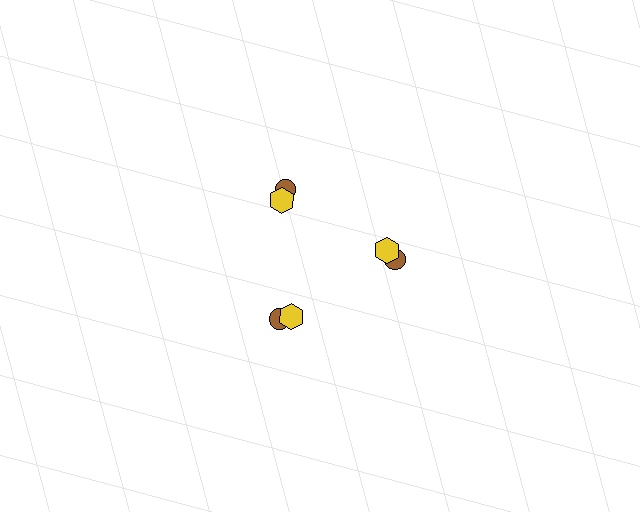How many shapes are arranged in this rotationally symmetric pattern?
There are 6 shapes, arranged in 3 groups of 2.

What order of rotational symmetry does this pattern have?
This pattern has 3-fold rotational symmetry.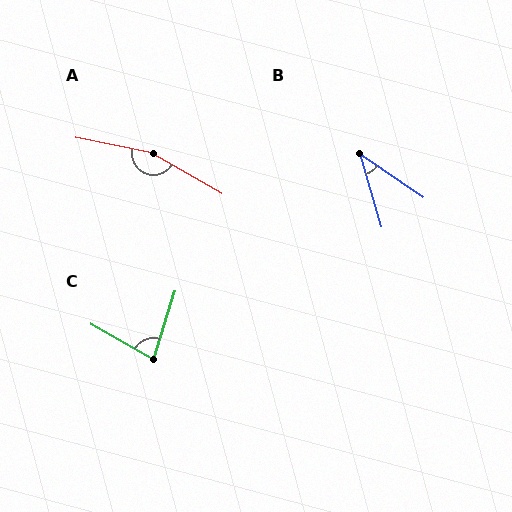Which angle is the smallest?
B, at approximately 39 degrees.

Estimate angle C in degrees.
Approximately 78 degrees.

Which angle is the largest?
A, at approximately 161 degrees.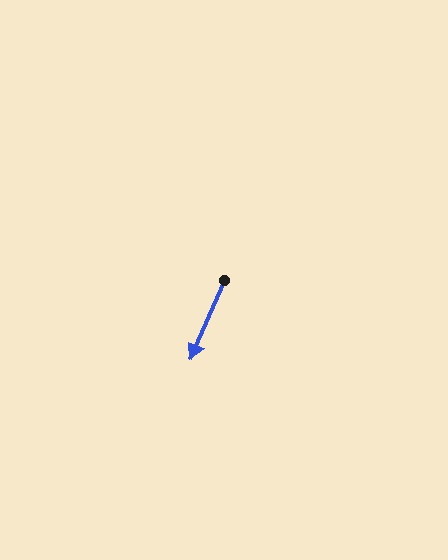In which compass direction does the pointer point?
Southwest.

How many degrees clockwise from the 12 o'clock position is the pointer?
Approximately 203 degrees.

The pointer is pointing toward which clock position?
Roughly 7 o'clock.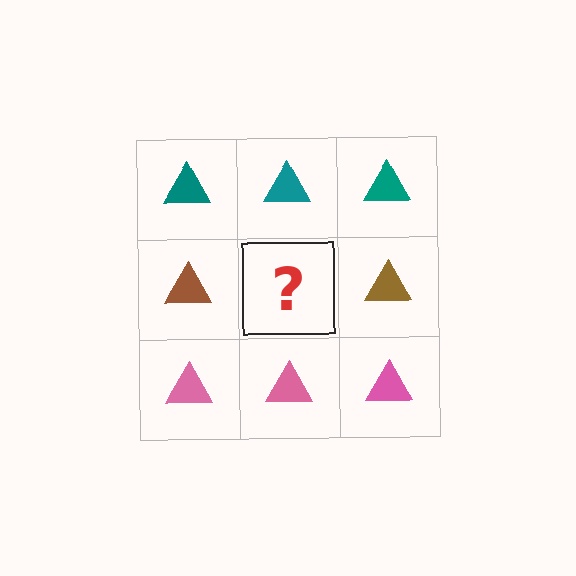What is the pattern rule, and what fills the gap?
The rule is that each row has a consistent color. The gap should be filled with a brown triangle.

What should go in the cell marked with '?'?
The missing cell should contain a brown triangle.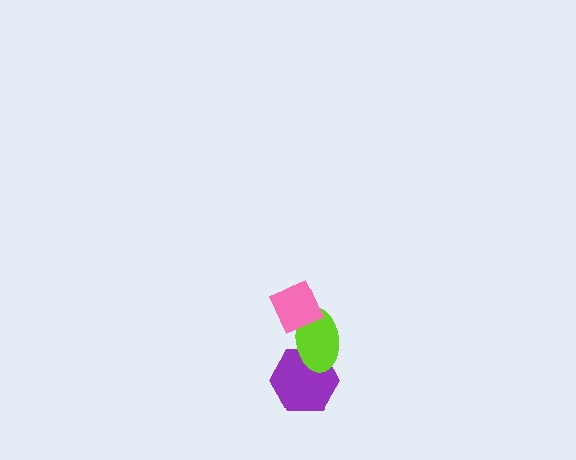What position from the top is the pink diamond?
The pink diamond is 1st from the top.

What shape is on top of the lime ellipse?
The pink diamond is on top of the lime ellipse.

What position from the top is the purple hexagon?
The purple hexagon is 3rd from the top.